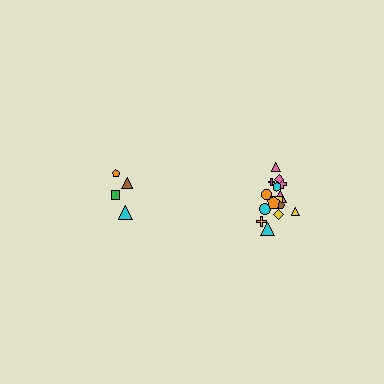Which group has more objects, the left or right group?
The right group.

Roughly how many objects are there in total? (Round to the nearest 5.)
Roughly 20 objects in total.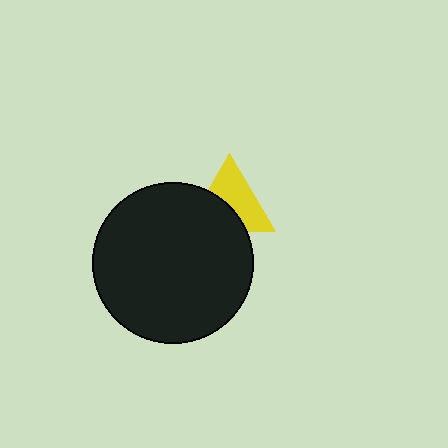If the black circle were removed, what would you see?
You would see the complete yellow triangle.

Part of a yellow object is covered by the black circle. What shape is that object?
It is a triangle.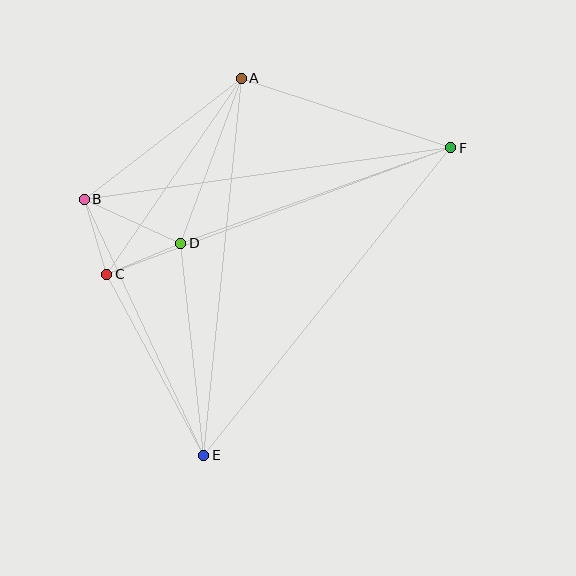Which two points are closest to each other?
Points B and C are closest to each other.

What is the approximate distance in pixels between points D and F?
The distance between D and F is approximately 286 pixels.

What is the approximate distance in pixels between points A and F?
The distance between A and F is approximately 221 pixels.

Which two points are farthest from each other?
Points E and F are farthest from each other.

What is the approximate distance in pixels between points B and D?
The distance between B and D is approximately 106 pixels.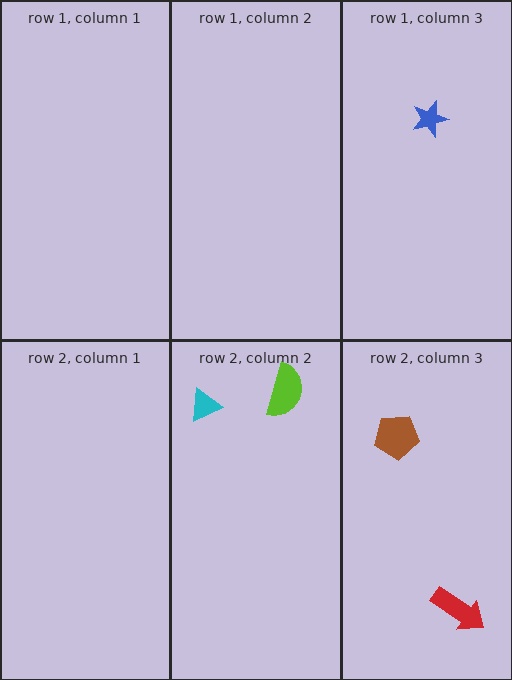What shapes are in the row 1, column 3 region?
The blue star.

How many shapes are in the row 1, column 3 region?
1.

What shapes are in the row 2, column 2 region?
The lime semicircle, the cyan triangle.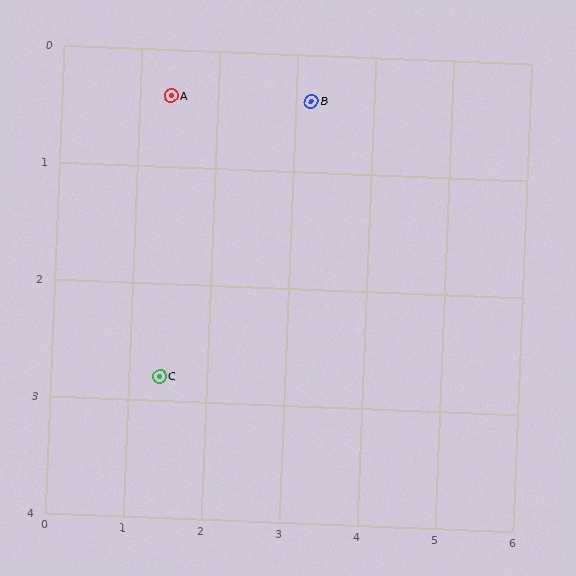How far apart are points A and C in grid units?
Points A and C are about 2.4 grid units apart.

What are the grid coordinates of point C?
Point C is at approximately (1.4, 2.8).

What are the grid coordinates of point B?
Point B is at approximately (3.2, 0.4).